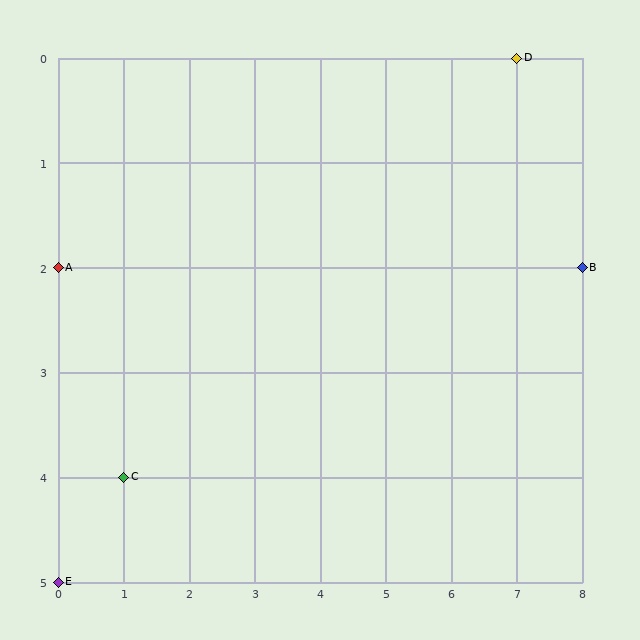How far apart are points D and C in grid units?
Points D and C are 6 columns and 4 rows apart (about 7.2 grid units diagonally).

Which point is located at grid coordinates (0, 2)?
Point A is at (0, 2).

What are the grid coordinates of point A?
Point A is at grid coordinates (0, 2).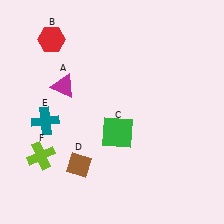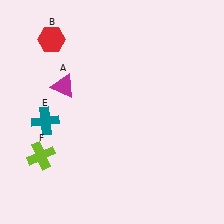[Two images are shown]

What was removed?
The brown diamond (D), the green square (C) were removed in Image 2.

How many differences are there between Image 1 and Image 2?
There are 2 differences between the two images.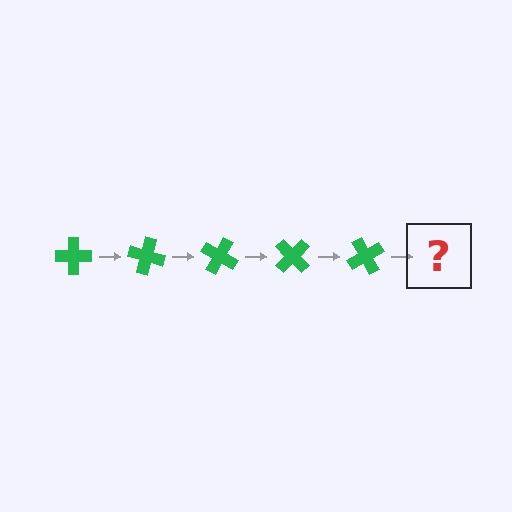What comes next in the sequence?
The next element should be a green cross rotated 75 degrees.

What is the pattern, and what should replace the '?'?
The pattern is that the cross rotates 15 degrees each step. The '?' should be a green cross rotated 75 degrees.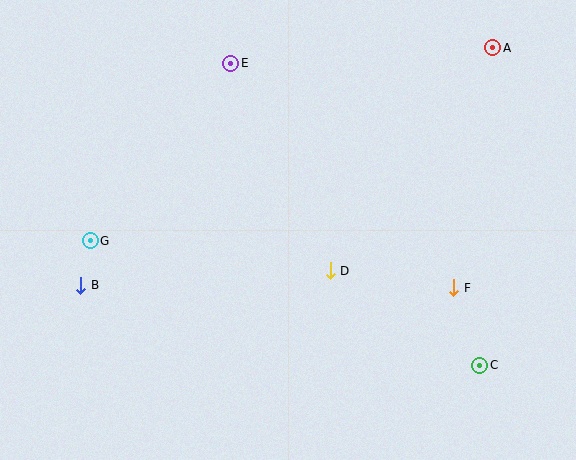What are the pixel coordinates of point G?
Point G is at (90, 241).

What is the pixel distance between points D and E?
The distance between D and E is 230 pixels.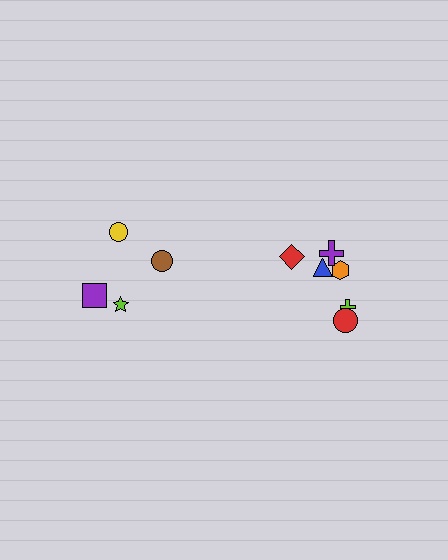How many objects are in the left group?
There are 4 objects.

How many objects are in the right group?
There are 6 objects.